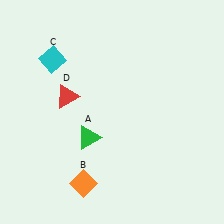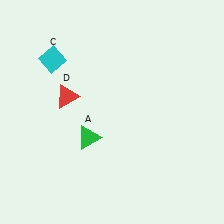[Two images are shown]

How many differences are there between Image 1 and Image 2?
There is 1 difference between the two images.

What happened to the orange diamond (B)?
The orange diamond (B) was removed in Image 2. It was in the bottom-left area of Image 1.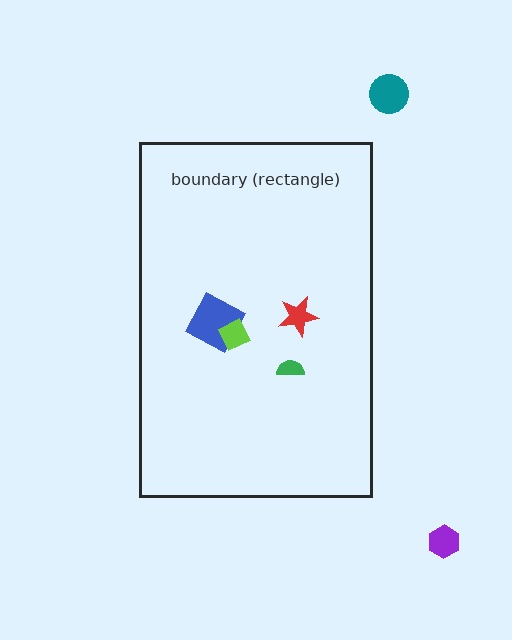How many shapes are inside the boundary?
4 inside, 2 outside.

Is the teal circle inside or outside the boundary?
Outside.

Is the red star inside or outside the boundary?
Inside.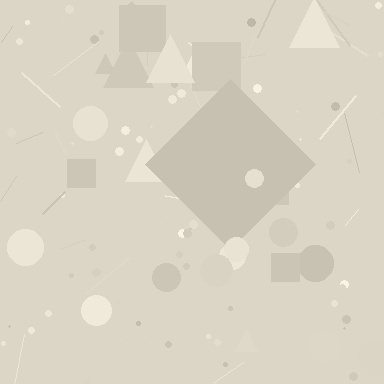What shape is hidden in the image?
A diamond is hidden in the image.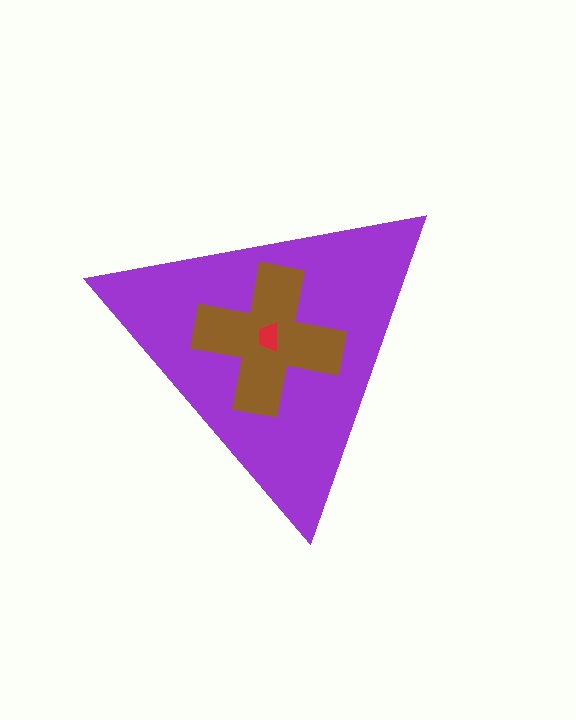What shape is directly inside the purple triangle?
The brown cross.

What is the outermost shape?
The purple triangle.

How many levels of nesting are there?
3.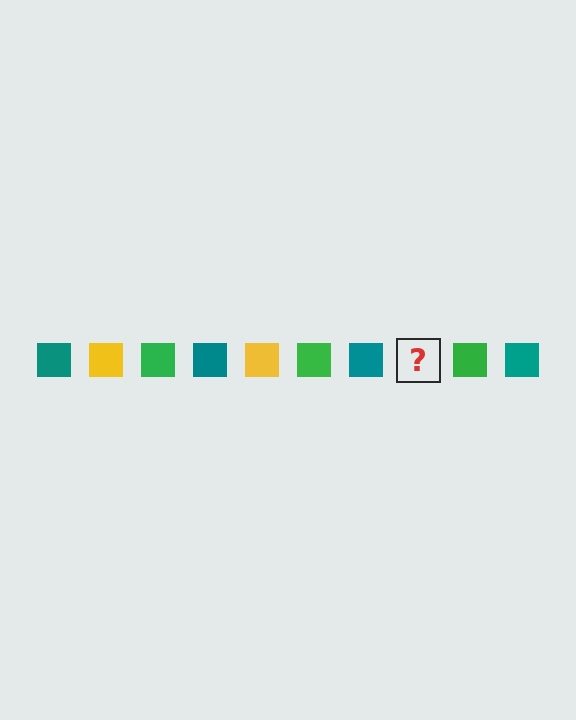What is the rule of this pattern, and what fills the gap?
The rule is that the pattern cycles through teal, yellow, green squares. The gap should be filled with a yellow square.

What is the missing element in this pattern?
The missing element is a yellow square.